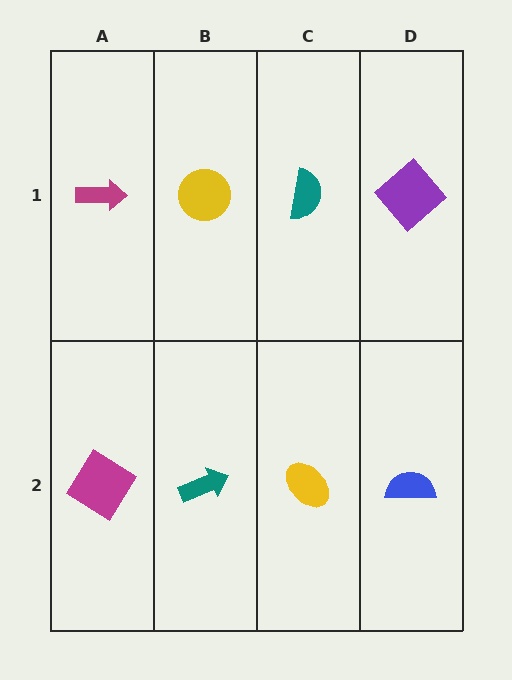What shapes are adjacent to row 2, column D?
A purple diamond (row 1, column D), a yellow ellipse (row 2, column C).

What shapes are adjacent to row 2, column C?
A teal semicircle (row 1, column C), a teal arrow (row 2, column B), a blue semicircle (row 2, column D).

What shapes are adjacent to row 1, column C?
A yellow ellipse (row 2, column C), a yellow circle (row 1, column B), a purple diamond (row 1, column D).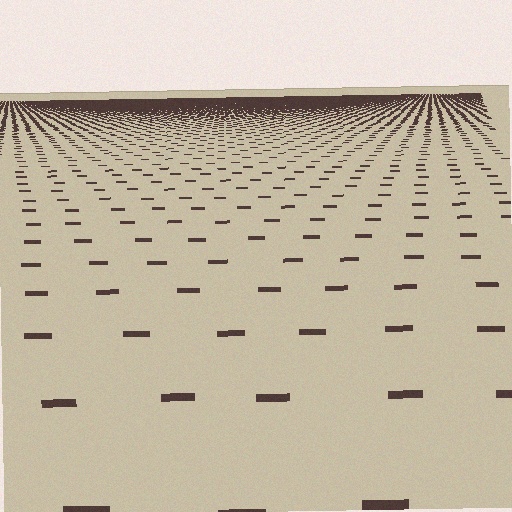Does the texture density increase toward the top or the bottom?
Density increases toward the top.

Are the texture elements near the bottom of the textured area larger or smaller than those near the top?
Larger. Near the bottom, elements are closer to the viewer and appear at a bigger on-screen size.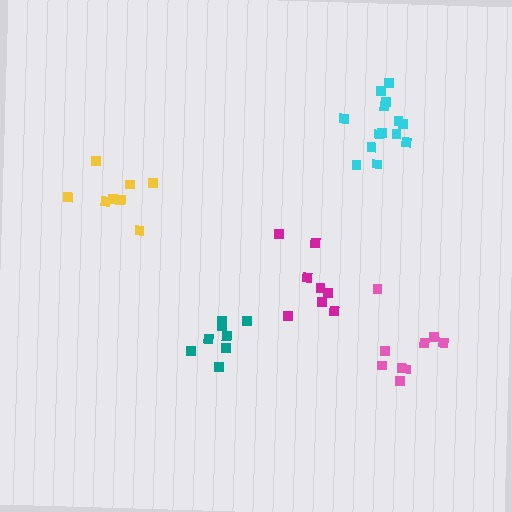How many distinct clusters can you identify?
There are 5 distinct clusters.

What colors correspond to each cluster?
The clusters are colored: teal, cyan, pink, magenta, yellow.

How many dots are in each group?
Group 1: 8 dots, Group 2: 14 dots, Group 3: 9 dots, Group 4: 8 dots, Group 5: 8 dots (47 total).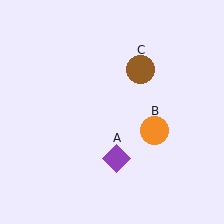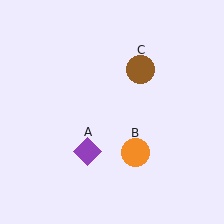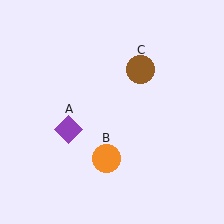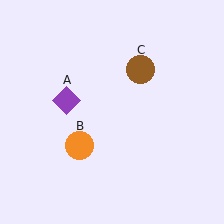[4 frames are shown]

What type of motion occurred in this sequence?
The purple diamond (object A), orange circle (object B) rotated clockwise around the center of the scene.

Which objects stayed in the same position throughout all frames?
Brown circle (object C) remained stationary.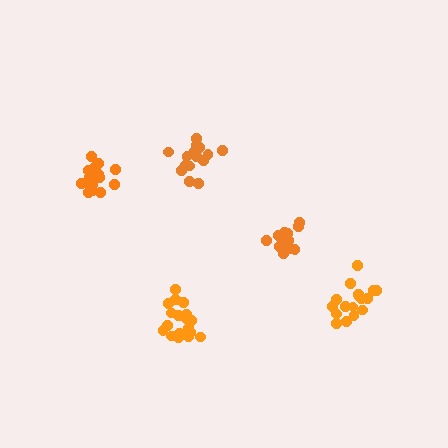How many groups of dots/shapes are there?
There are 5 groups.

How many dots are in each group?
Group 1: 18 dots, Group 2: 16 dots, Group 3: 18 dots, Group 4: 16 dots, Group 5: 17 dots (85 total).